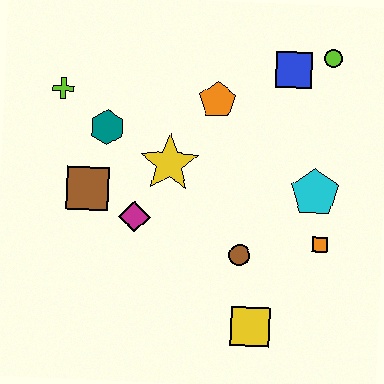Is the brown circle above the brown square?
No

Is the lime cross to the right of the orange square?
No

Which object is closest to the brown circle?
The yellow square is closest to the brown circle.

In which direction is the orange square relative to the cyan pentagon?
The orange square is below the cyan pentagon.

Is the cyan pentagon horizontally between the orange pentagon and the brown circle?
No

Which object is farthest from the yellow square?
The lime cross is farthest from the yellow square.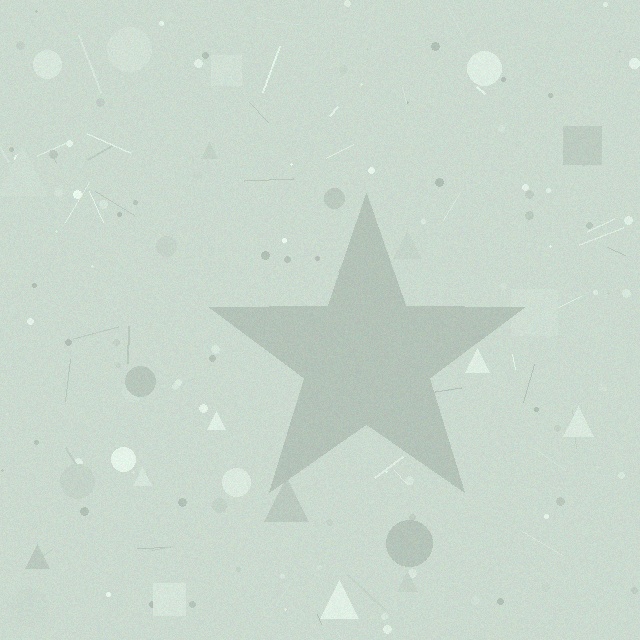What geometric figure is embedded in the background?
A star is embedded in the background.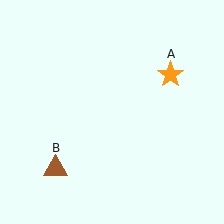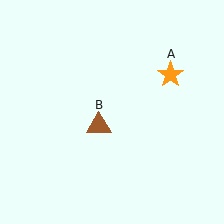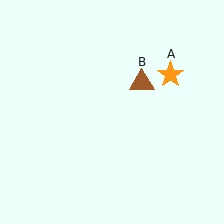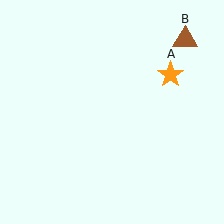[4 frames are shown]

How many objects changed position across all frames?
1 object changed position: brown triangle (object B).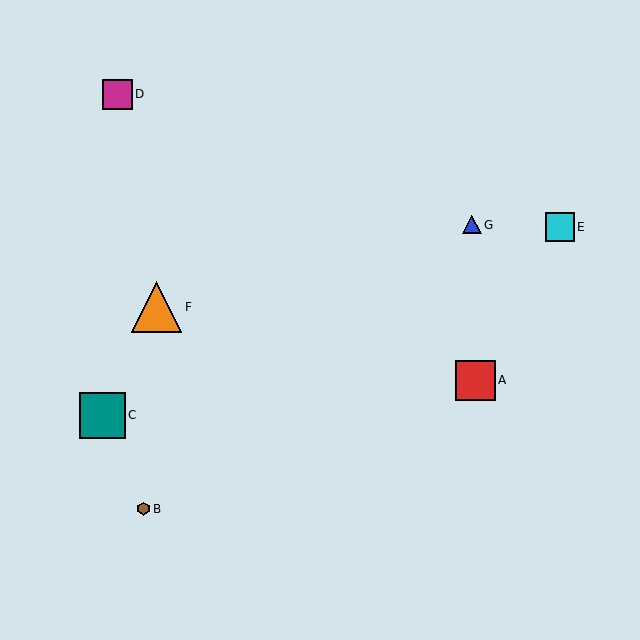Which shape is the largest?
The orange triangle (labeled F) is the largest.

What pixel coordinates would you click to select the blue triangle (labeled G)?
Click at (472, 225) to select the blue triangle G.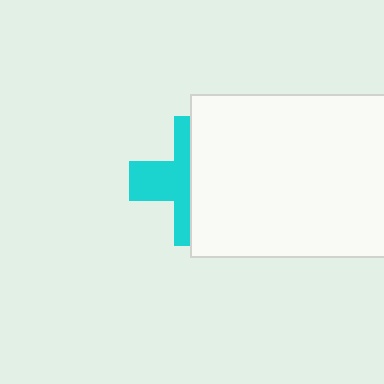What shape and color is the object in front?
The object in front is a white rectangle.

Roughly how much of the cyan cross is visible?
A small part of it is visible (roughly 44%).